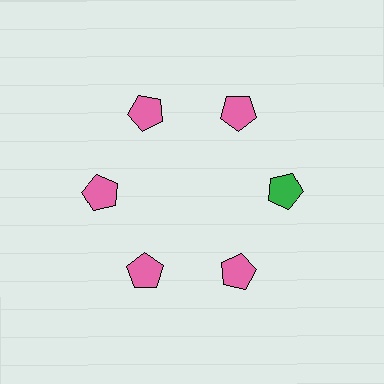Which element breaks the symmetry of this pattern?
The green pentagon at roughly the 3 o'clock position breaks the symmetry. All other shapes are pink pentagons.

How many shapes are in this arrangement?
There are 6 shapes arranged in a ring pattern.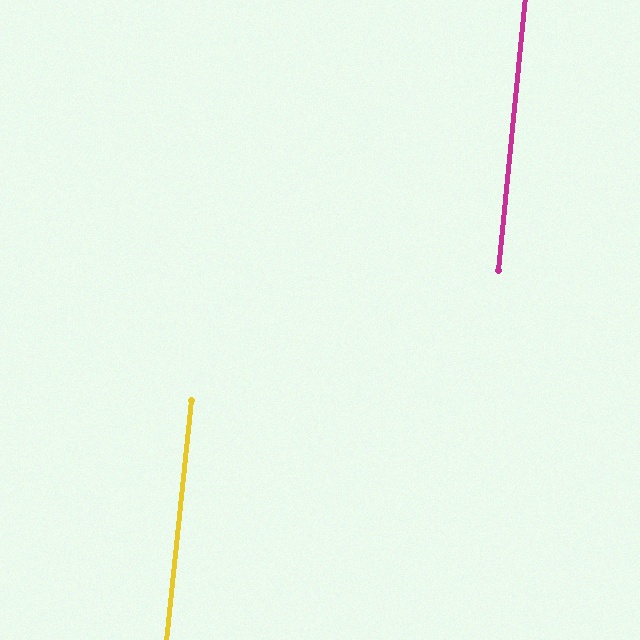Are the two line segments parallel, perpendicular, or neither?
Parallel — their directions differ by only 0.4°.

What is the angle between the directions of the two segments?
Approximately 0 degrees.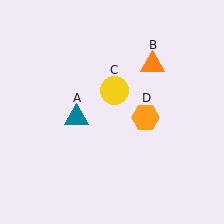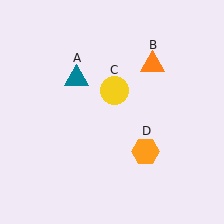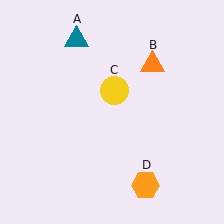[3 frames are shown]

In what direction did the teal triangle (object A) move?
The teal triangle (object A) moved up.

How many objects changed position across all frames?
2 objects changed position: teal triangle (object A), orange hexagon (object D).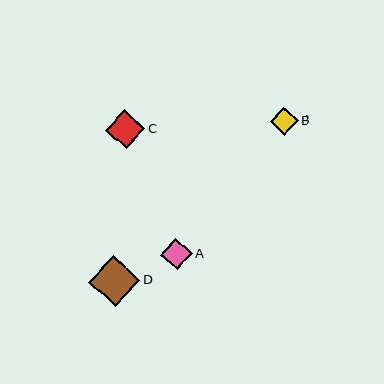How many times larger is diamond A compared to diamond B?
Diamond A is approximately 1.1 times the size of diamond B.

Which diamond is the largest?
Diamond D is the largest with a size of approximately 51 pixels.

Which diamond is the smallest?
Diamond B is the smallest with a size of approximately 28 pixels.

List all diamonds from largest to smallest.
From largest to smallest: D, C, A, B.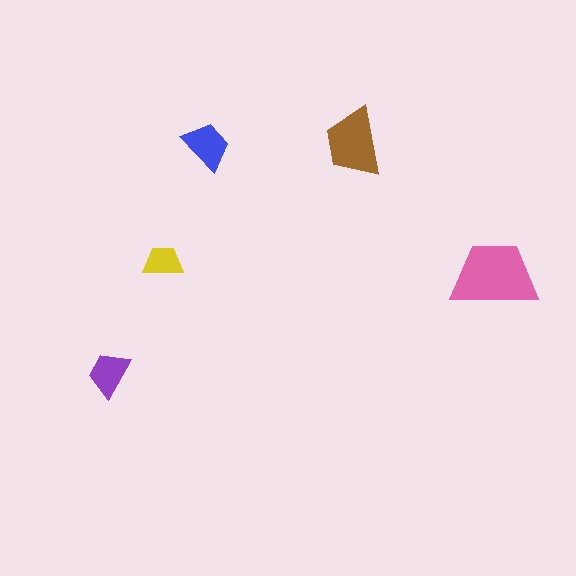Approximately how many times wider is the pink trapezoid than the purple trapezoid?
About 2 times wider.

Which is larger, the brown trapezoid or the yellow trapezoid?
The brown one.